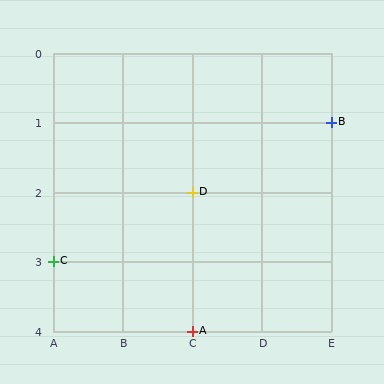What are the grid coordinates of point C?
Point C is at grid coordinates (A, 3).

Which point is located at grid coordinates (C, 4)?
Point A is at (C, 4).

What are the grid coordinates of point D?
Point D is at grid coordinates (C, 2).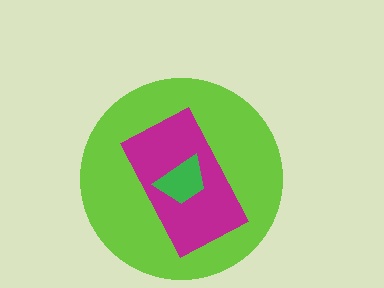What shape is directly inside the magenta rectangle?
The green trapezoid.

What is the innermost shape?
The green trapezoid.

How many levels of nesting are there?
3.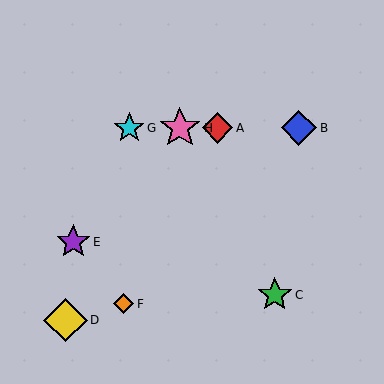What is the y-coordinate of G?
Object G is at y≈128.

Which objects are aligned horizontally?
Objects A, B, G, H are aligned horizontally.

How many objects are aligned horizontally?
4 objects (A, B, G, H) are aligned horizontally.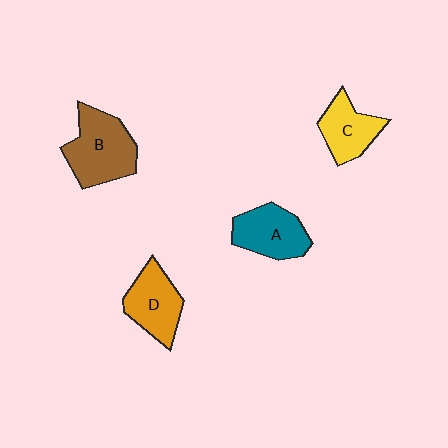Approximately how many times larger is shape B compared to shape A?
Approximately 1.3 times.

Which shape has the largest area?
Shape B (brown).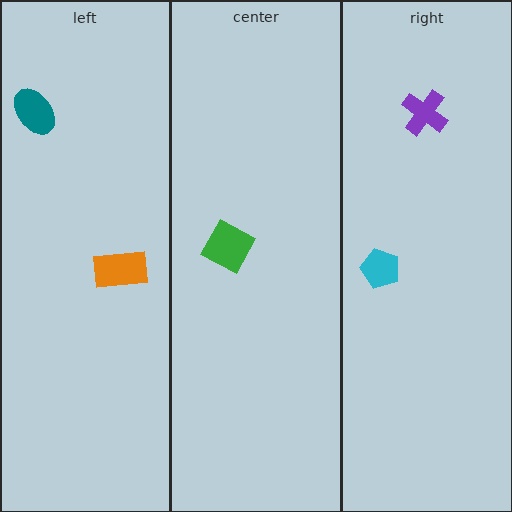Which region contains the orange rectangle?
The left region.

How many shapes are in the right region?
2.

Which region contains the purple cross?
The right region.